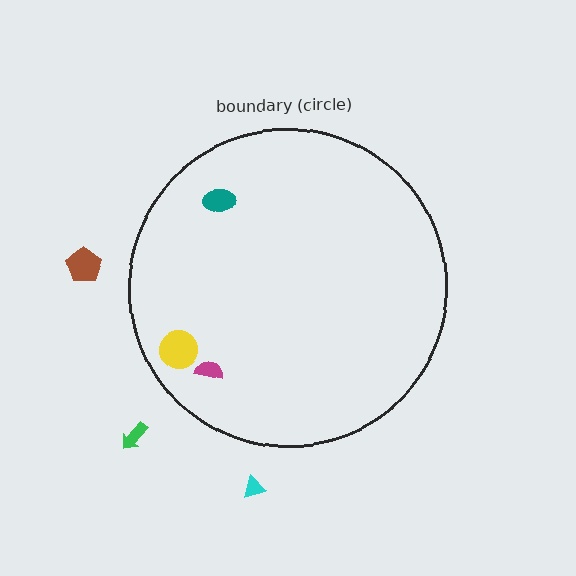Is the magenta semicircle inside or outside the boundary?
Inside.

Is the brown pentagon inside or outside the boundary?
Outside.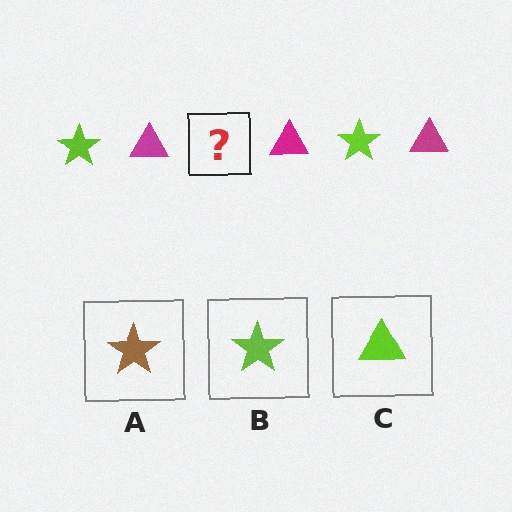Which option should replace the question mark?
Option B.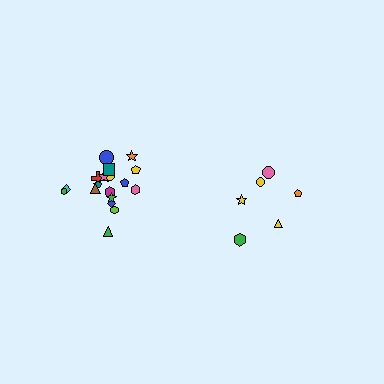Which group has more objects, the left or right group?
The left group.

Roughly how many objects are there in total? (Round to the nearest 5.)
Roughly 25 objects in total.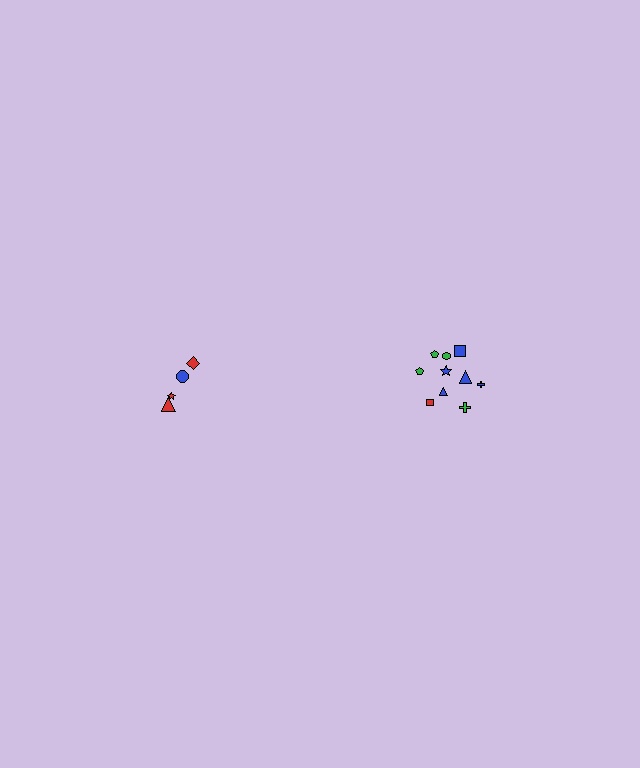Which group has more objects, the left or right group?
The right group.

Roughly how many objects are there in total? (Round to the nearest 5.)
Roughly 15 objects in total.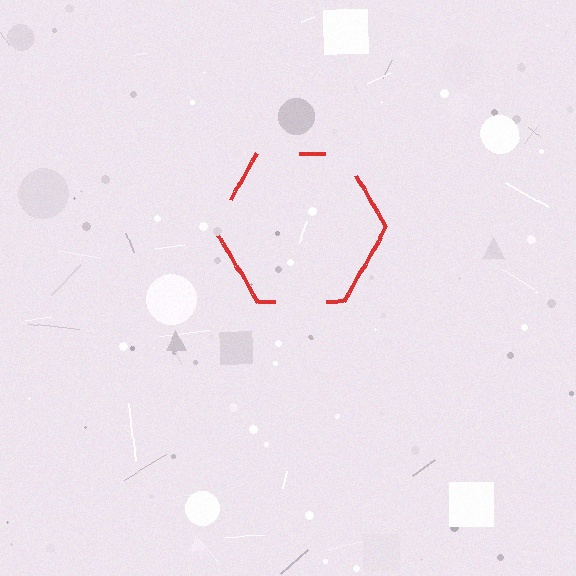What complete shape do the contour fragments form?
The contour fragments form a hexagon.